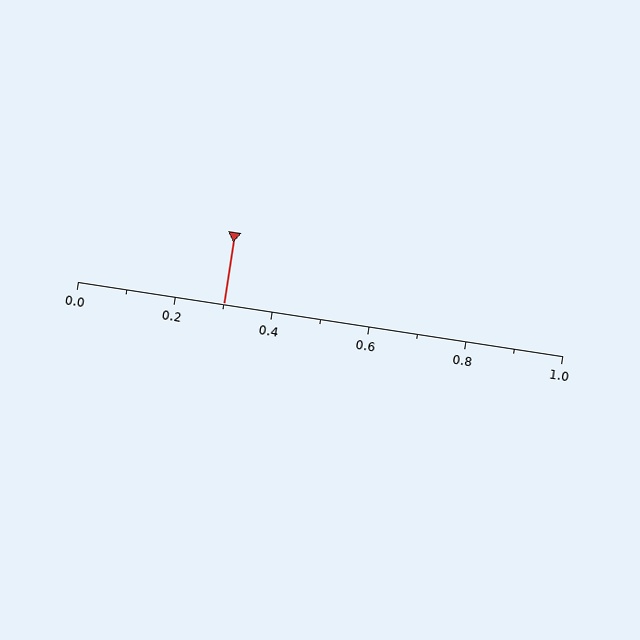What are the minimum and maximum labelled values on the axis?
The axis runs from 0.0 to 1.0.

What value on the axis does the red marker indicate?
The marker indicates approximately 0.3.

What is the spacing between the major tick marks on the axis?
The major ticks are spaced 0.2 apart.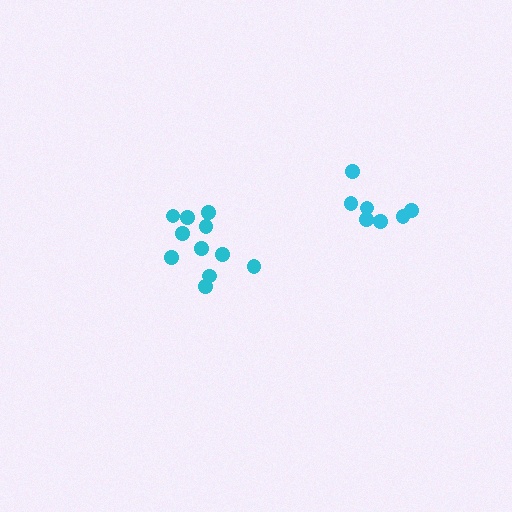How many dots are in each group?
Group 1: 11 dots, Group 2: 7 dots (18 total).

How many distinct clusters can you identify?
There are 2 distinct clusters.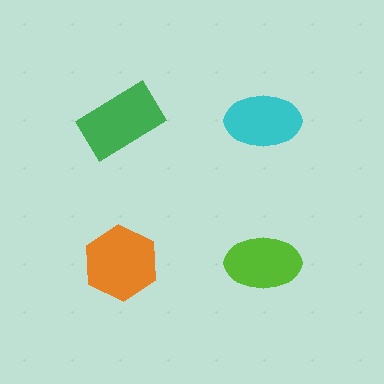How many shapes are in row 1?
2 shapes.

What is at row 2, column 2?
A lime ellipse.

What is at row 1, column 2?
A cyan ellipse.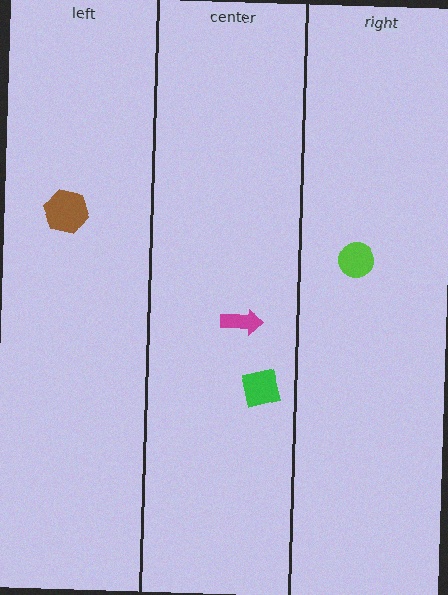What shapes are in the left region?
The brown hexagon.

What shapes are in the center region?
The magenta arrow, the green square.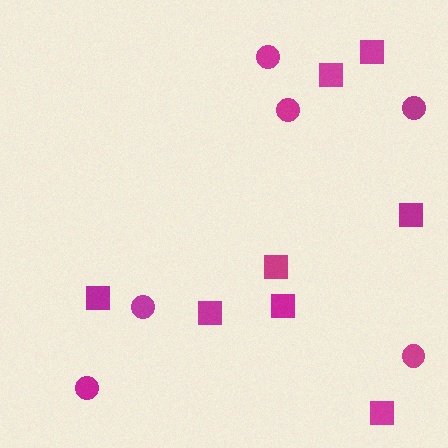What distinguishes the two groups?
There are 2 groups: one group of squares (8) and one group of circles (6).